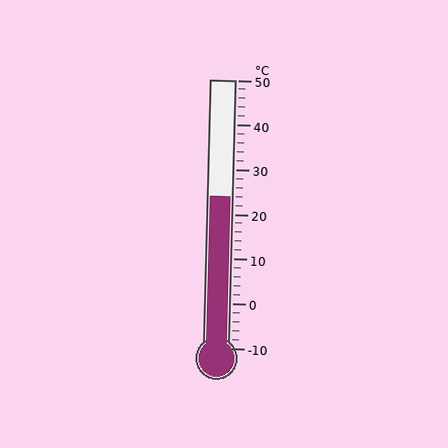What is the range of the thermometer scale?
The thermometer scale ranges from -10°C to 50°C.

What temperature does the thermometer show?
The thermometer shows approximately 24°C.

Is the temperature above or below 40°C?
The temperature is below 40°C.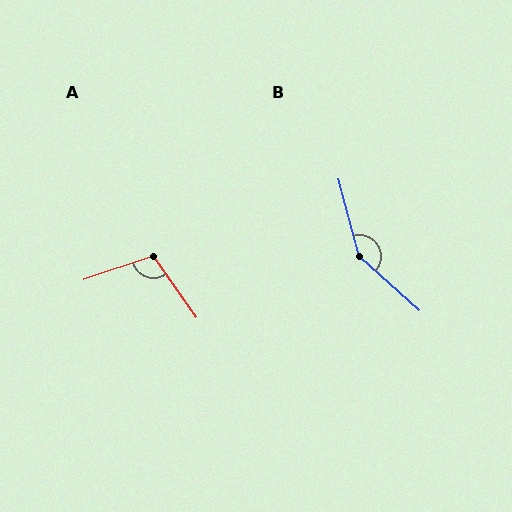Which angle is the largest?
B, at approximately 147 degrees.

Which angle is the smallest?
A, at approximately 107 degrees.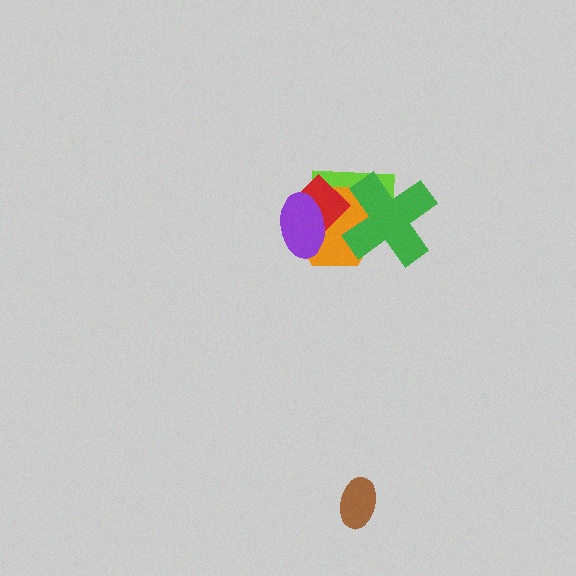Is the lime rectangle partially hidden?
Yes, it is partially covered by another shape.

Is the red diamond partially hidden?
Yes, it is partially covered by another shape.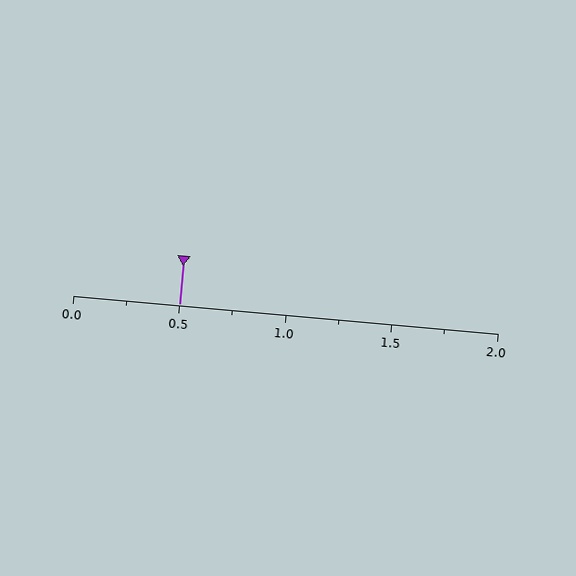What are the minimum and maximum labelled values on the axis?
The axis runs from 0.0 to 2.0.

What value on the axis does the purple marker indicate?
The marker indicates approximately 0.5.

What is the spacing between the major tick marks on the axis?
The major ticks are spaced 0.5 apart.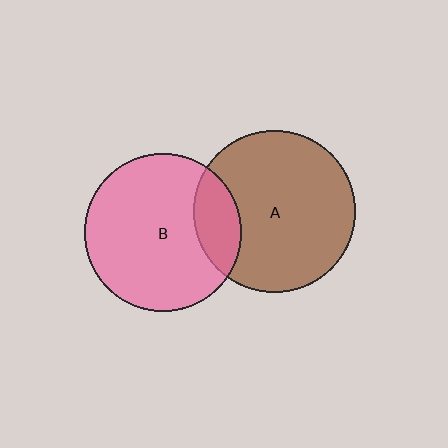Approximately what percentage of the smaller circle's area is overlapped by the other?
Approximately 20%.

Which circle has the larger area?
Circle A (brown).